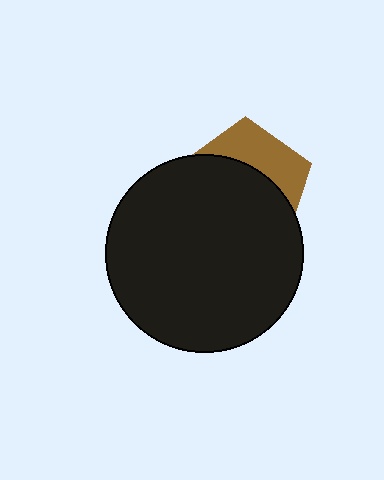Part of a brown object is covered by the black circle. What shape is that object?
It is a pentagon.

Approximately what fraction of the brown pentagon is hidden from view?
Roughly 65% of the brown pentagon is hidden behind the black circle.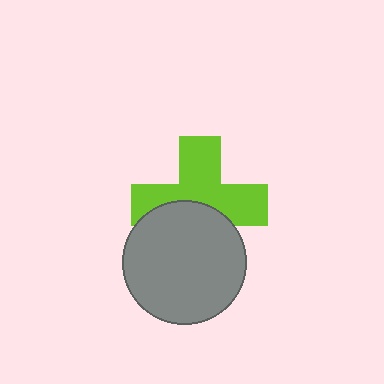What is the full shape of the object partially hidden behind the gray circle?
The partially hidden object is a lime cross.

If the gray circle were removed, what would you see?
You would see the complete lime cross.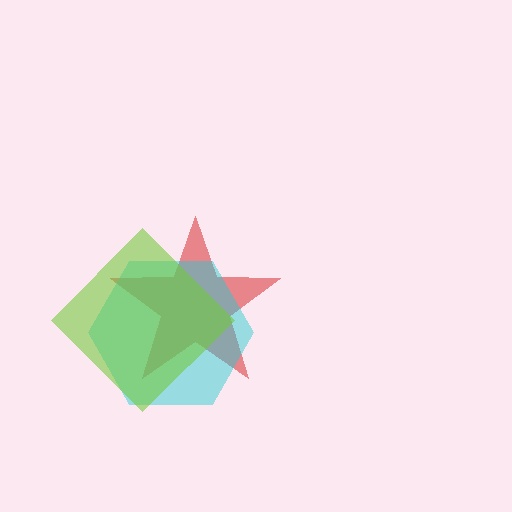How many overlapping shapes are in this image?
There are 3 overlapping shapes in the image.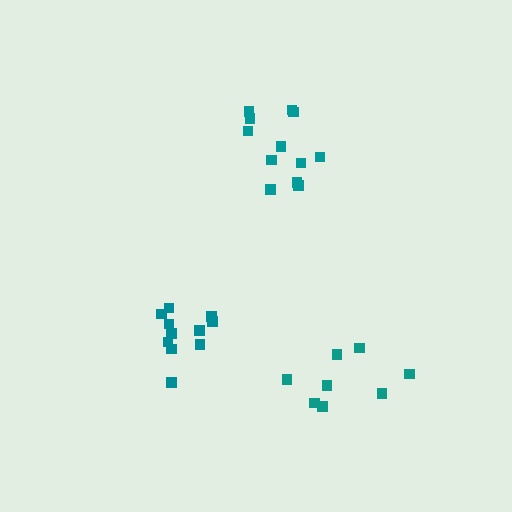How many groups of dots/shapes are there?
There are 3 groups.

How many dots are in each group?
Group 1: 8 dots, Group 2: 12 dots, Group 3: 11 dots (31 total).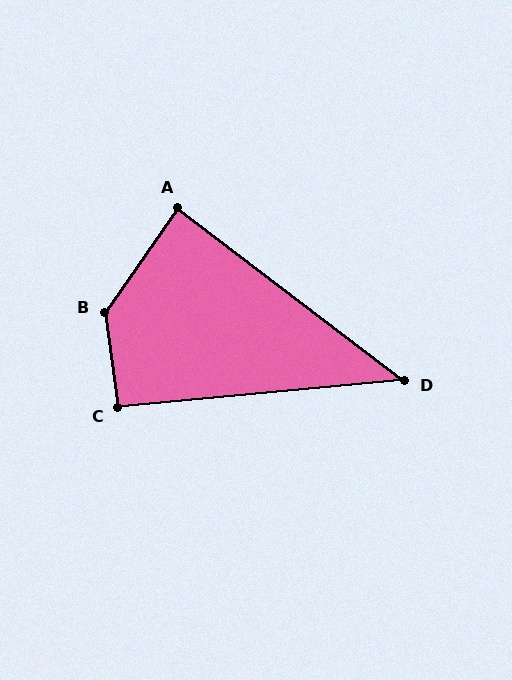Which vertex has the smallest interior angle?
D, at approximately 43 degrees.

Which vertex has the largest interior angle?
B, at approximately 137 degrees.